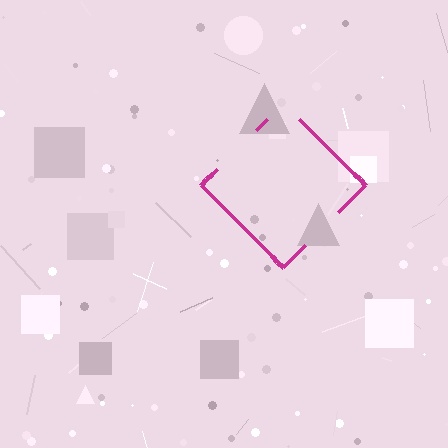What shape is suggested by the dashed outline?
The dashed outline suggests a diamond.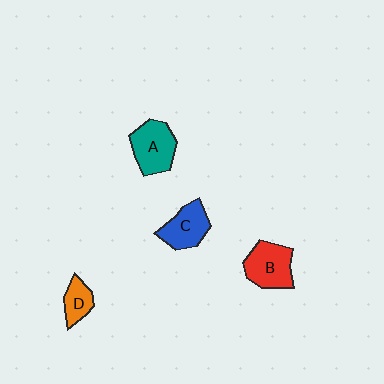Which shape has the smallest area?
Shape D (orange).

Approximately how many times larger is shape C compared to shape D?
Approximately 1.6 times.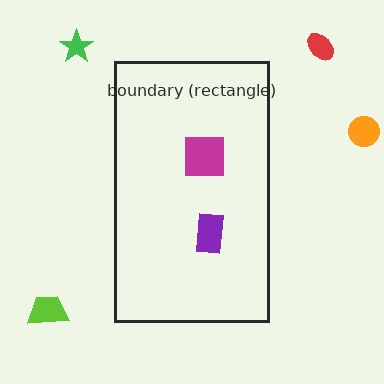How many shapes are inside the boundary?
2 inside, 4 outside.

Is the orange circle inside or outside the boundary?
Outside.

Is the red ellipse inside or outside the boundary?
Outside.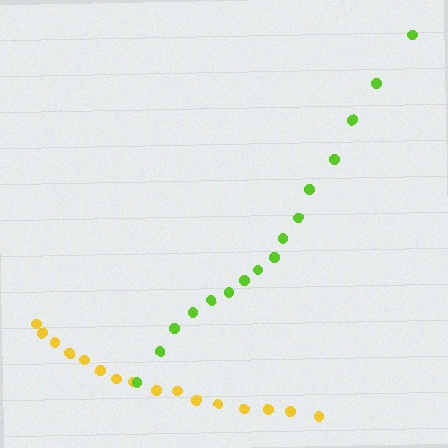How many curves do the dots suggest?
There are 2 distinct paths.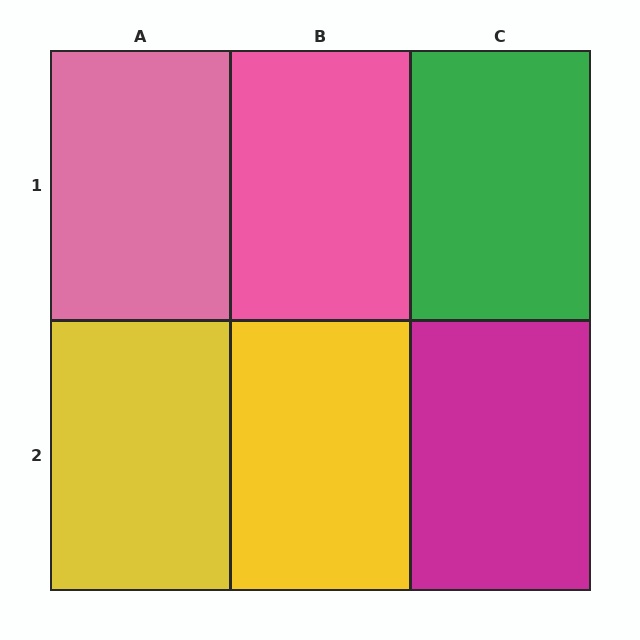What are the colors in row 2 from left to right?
Yellow, yellow, magenta.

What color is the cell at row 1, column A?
Pink.